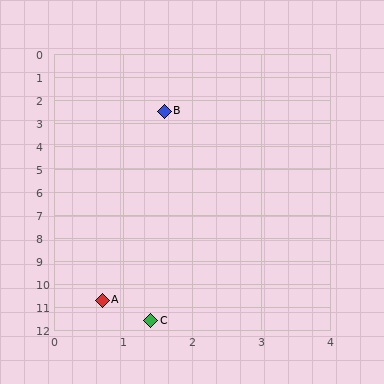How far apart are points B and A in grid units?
Points B and A are about 8.2 grid units apart.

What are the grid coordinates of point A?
Point A is at approximately (0.7, 10.7).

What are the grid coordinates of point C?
Point C is at approximately (1.4, 11.6).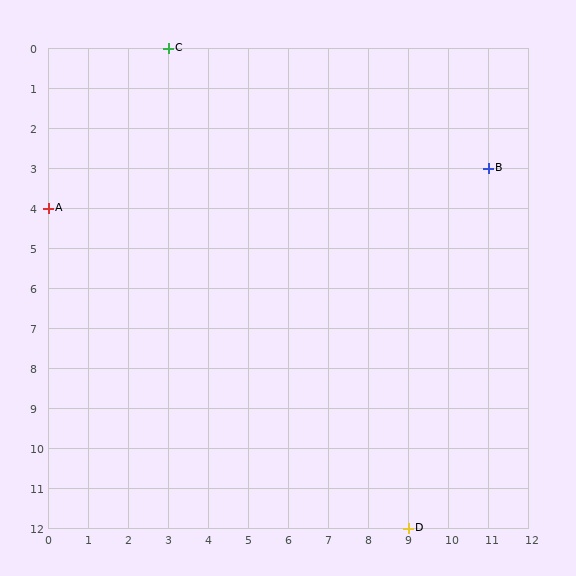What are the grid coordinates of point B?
Point B is at grid coordinates (11, 3).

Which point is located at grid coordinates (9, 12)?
Point D is at (9, 12).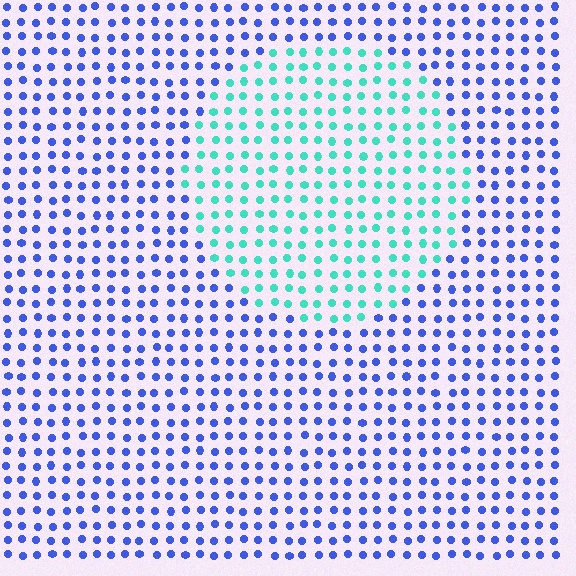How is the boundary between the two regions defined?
The boundary is defined purely by a slight shift in hue (about 63 degrees). Spacing, size, and orientation are identical on both sides.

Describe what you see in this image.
The image is filled with small blue elements in a uniform arrangement. A circle-shaped region is visible where the elements are tinted to a slightly different hue, forming a subtle color boundary.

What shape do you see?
I see a circle.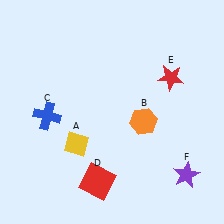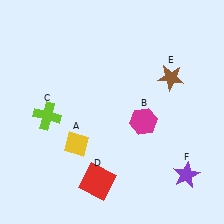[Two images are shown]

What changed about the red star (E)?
In Image 1, E is red. In Image 2, it changed to brown.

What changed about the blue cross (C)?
In Image 1, C is blue. In Image 2, it changed to lime.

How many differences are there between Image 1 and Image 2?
There are 3 differences between the two images.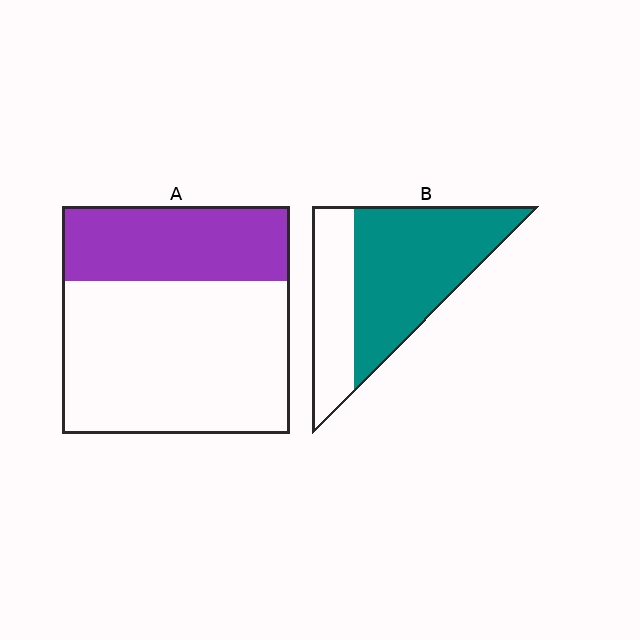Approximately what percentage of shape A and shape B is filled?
A is approximately 35% and B is approximately 65%.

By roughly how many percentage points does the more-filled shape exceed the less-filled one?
By roughly 35 percentage points (B over A).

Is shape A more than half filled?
No.